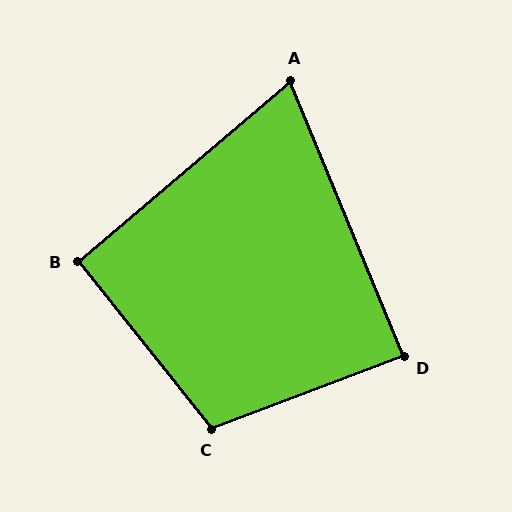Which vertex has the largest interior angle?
C, at approximately 108 degrees.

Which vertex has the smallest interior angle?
A, at approximately 72 degrees.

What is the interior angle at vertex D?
Approximately 88 degrees (approximately right).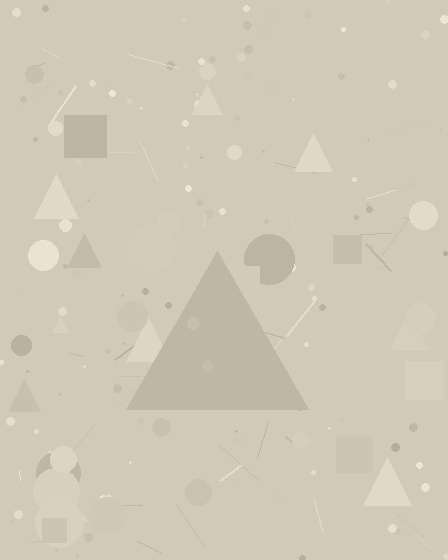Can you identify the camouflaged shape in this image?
The camouflaged shape is a triangle.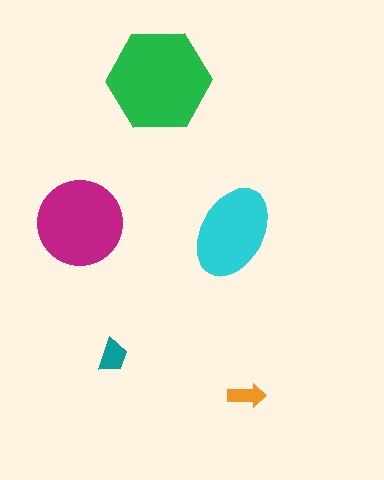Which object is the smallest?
The orange arrow.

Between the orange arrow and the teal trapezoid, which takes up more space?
The teal trapezoid.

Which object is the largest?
The green hexagon.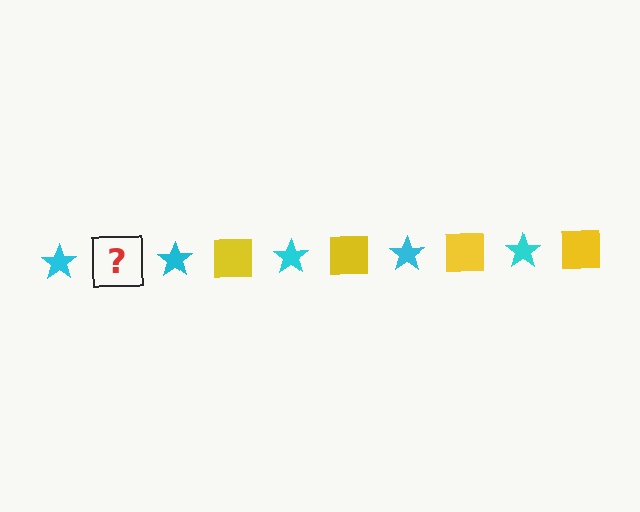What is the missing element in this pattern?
The missing element is a yellow square.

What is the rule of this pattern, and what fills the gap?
The rule is that the pattern alternates between cyan star and yellow square. The gap should be filled with a yellow square.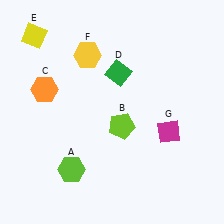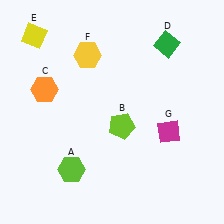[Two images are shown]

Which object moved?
The green diamond (D) moved right.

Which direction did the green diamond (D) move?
The green diamond (D) moved right.